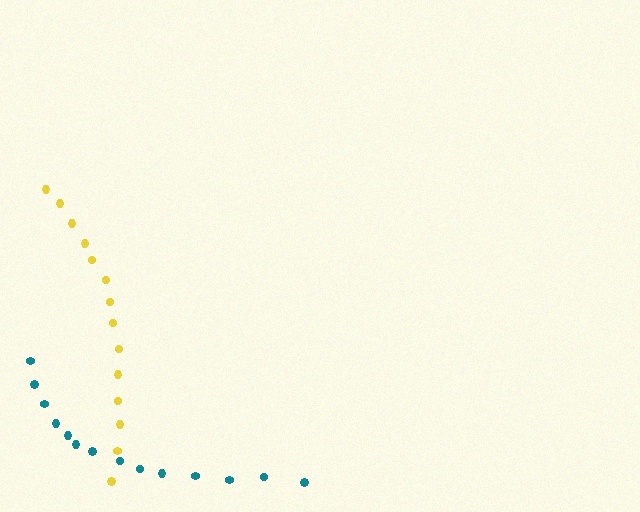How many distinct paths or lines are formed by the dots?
There are 2 distinct paths.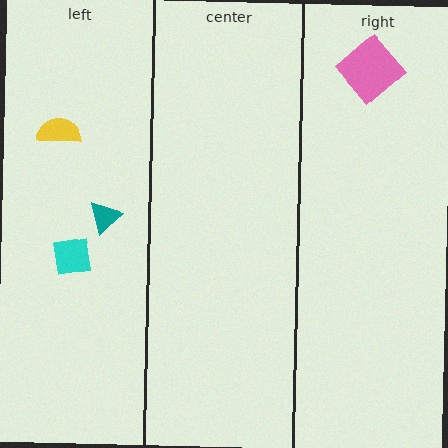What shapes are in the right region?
The pink diamond.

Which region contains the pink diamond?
The right region.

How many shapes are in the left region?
3.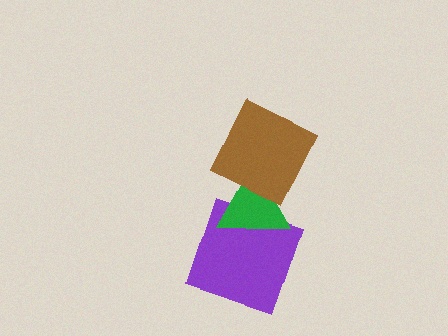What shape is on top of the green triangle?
The brown square is on top of the green triangle.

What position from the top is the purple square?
The purple square is 3rd from the top.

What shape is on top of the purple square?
The green triangle is on top of the purple square.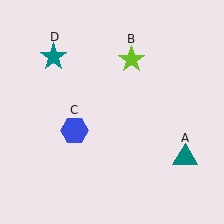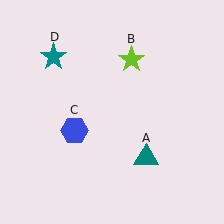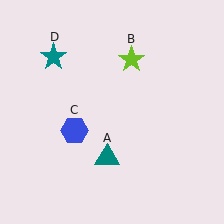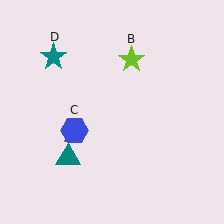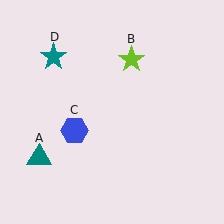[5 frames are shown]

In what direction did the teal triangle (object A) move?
The teal triangle (object A) moved left.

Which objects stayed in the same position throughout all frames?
Lime star (object B) and blue hexagon (object C) and teal star (object D) remained stationary.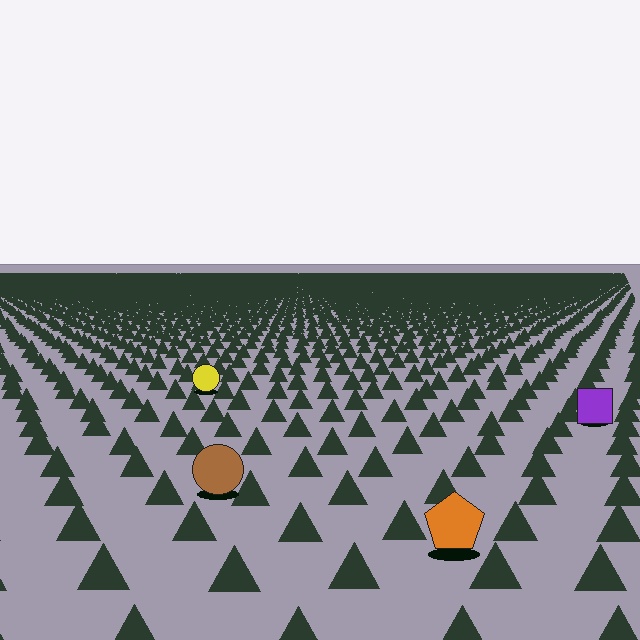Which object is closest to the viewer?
The orange pentagon is closest. The texture marks near it are larger and more spread out.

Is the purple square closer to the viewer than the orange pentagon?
No. The orange pentagon is closer — you can tell from the texture gradient: the ground texture is coarser near it.